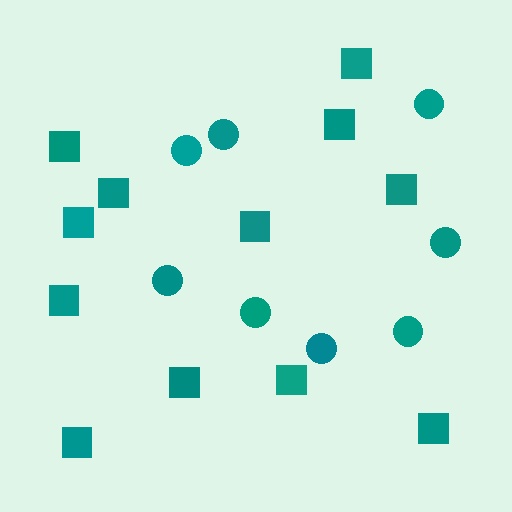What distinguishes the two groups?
There are 2 groups: one group of squares (12) and one group of circles (8).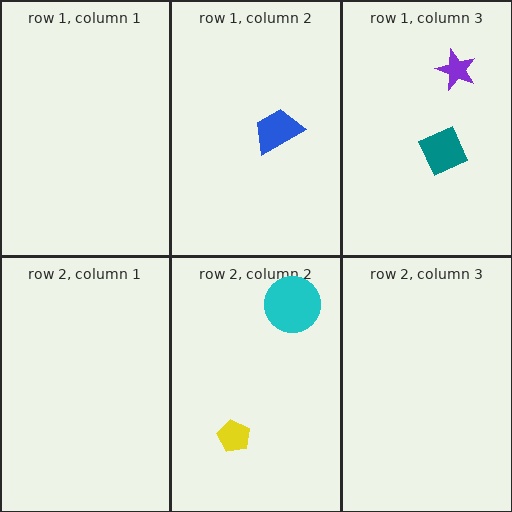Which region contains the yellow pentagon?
The row 2, column 2 region.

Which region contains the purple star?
The row 1, column 3 region.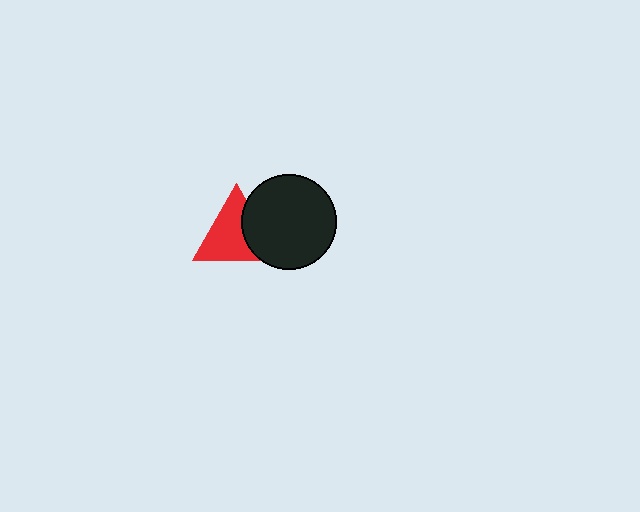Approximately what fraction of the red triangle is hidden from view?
Roughly 32% of the red triangle is hidden behind the black circle.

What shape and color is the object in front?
The object in front is a black circle.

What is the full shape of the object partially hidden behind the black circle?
The partially hidden object is a red triangle.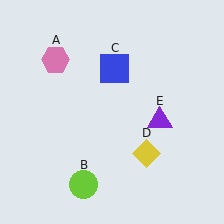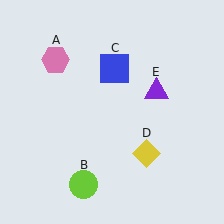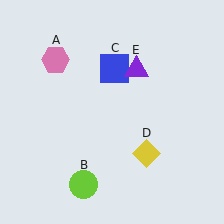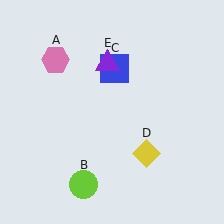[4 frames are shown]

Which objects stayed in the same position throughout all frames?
Pink hexagon (object A) and lime circle (object B) and blue square (object C) and yellow diamond (object D) remained stationary.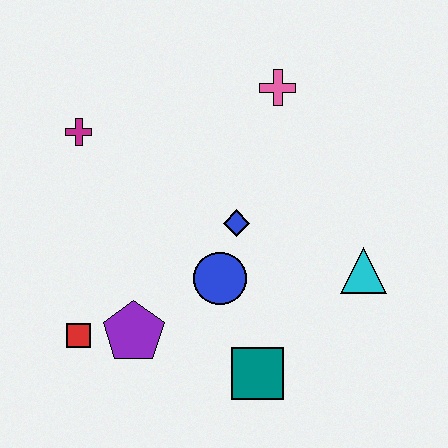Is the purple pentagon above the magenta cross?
No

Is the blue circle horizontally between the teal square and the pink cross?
No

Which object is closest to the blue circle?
The blue diamond is closest to the blue circle.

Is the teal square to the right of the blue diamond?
Yes